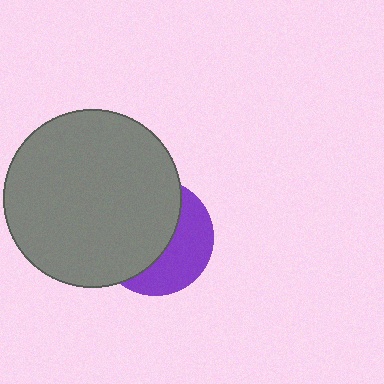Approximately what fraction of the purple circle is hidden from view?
Roughly 59% of the purple circle is hidden behind the gray circle.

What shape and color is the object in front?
The object in front is a gray circle.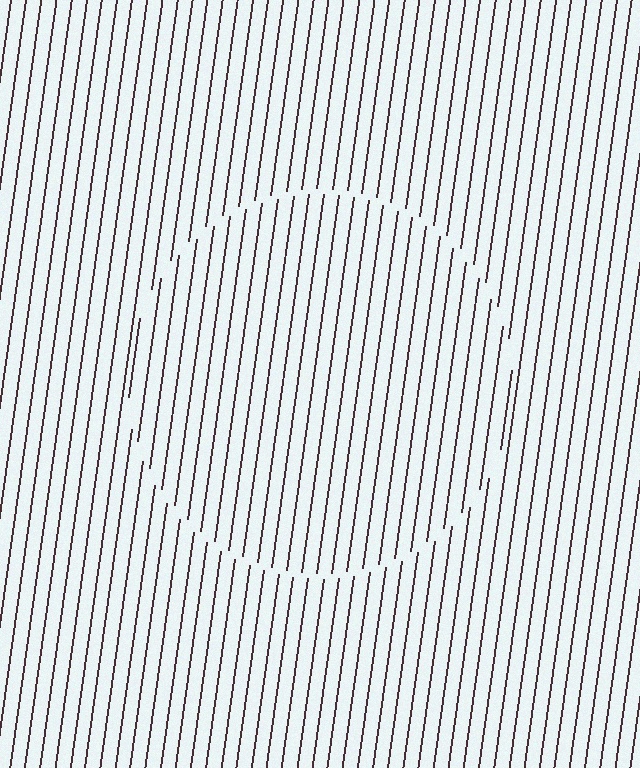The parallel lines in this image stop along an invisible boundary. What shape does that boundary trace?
An illusory circle. The interior of the shape contains the same grating, shifted by half a period — the contour is defined by the phase discontinuity where line-ends from the inner and outer gratings abut.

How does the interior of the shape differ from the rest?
The interior of the shape contains the same grating, shifted by half a period — the contour is defined by the phase discontinuity where line-ends from the inner and outer gratings abut.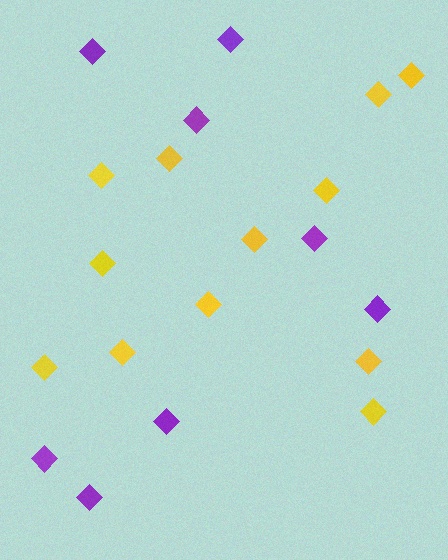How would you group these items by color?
There are 2 groups: one group of purple diamonds (8) and one group of yellow diamonds (12).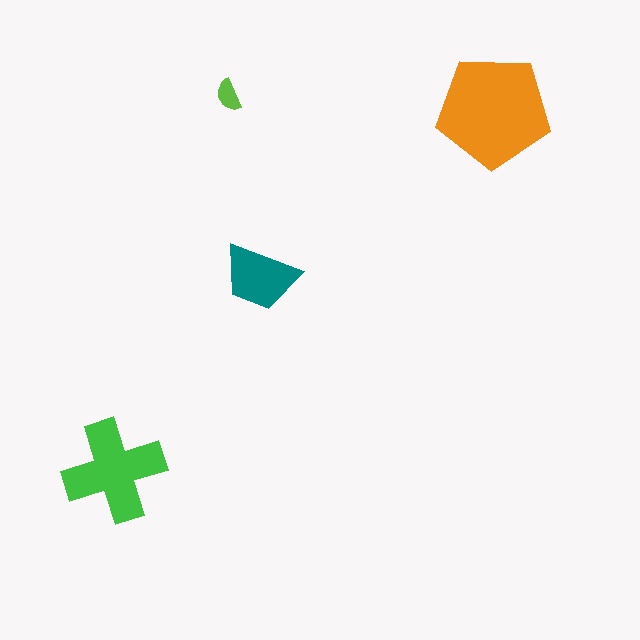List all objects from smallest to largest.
The lime semicircle, the teal trapezoid, the green cross, the orange pentagon.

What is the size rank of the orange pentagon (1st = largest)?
1st.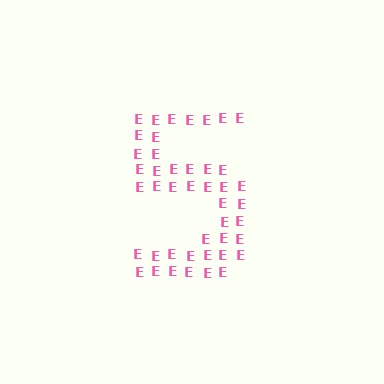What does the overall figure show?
The overall figure shows the digit 5.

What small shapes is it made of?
It is made of small letter E's.